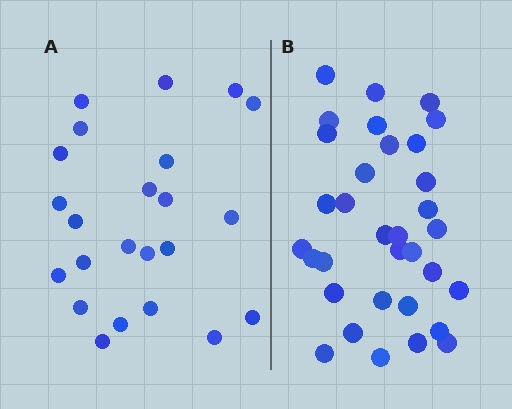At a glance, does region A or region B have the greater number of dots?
Region B (the right region) has more dots.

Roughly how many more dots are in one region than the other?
Region B has roughly 10 or so more dots than region A.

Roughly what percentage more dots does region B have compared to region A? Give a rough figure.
About 45% more.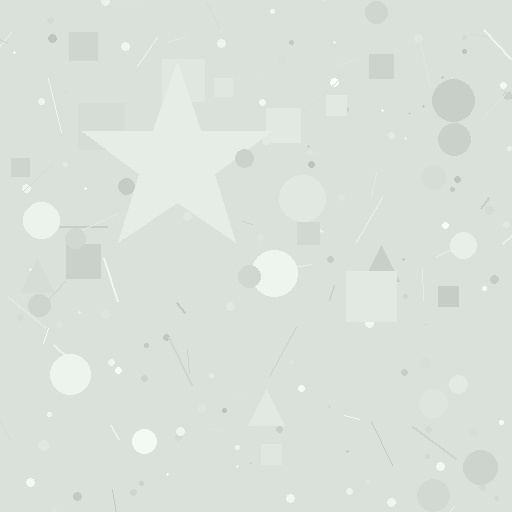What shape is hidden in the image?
A star is hidden in the image.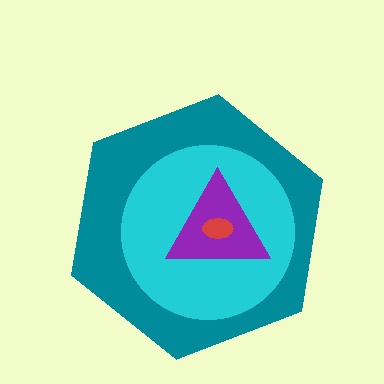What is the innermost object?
The red ellipse.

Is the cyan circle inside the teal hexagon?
Yes.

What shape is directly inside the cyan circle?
The purple triangle.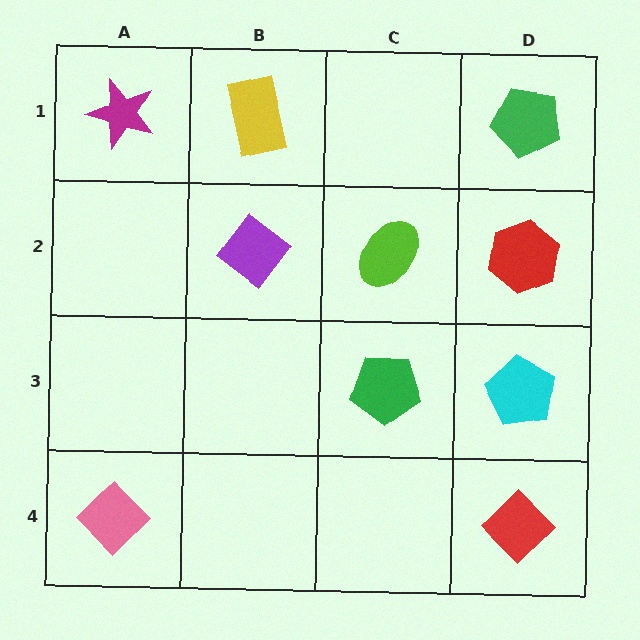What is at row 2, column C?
A lime ellipse.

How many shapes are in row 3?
2 shapes.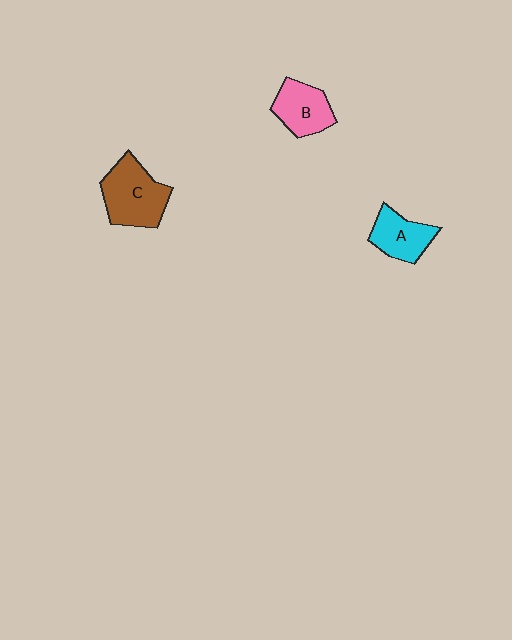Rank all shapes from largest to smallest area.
From largest to smallest: C (brown), B (pink), A (cyan).